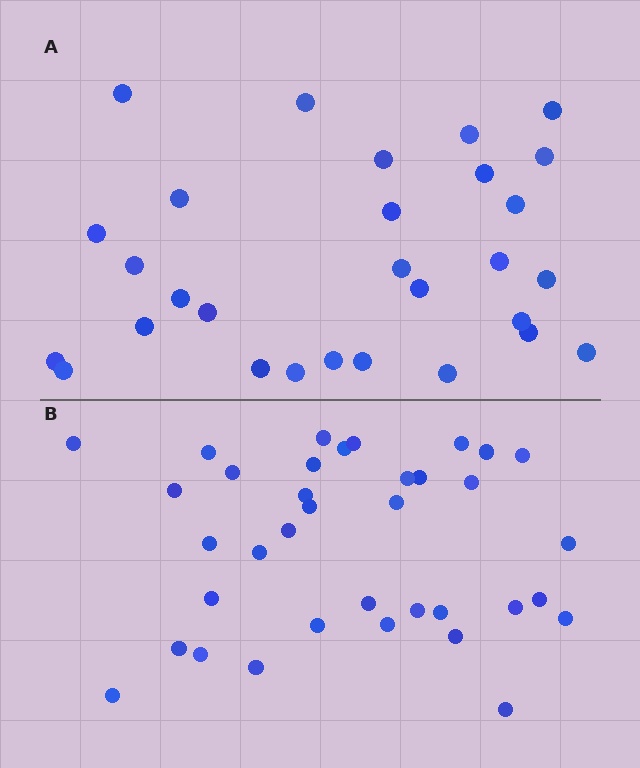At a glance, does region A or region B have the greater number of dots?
Region B (the bottom region) has more dots.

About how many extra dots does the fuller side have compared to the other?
Region B has roughly 8 or so more dots than region A.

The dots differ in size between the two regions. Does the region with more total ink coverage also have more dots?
No. Region A has more total ink coverage because its dots are larger, but region B actually contains more individual dots. Total area can be misleading — the number of items is what matters here.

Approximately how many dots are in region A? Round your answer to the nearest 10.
About 30 dots. (The exact count is 29, which rounds to 30.)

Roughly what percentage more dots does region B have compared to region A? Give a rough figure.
About 25% more.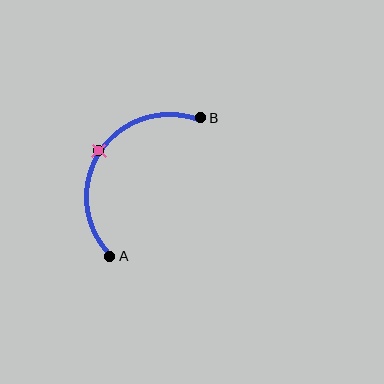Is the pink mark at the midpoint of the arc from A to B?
Yes. The pink mark lies on the arc at equal arc-length from both A and B — it is the arc midpoint.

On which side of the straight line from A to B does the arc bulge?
The arc bulges to the left of the straight line connecting A and B.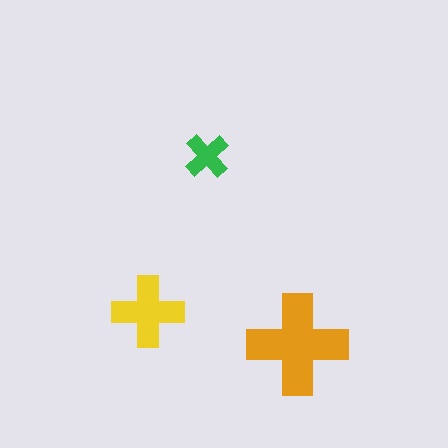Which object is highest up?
The green cross is topmost.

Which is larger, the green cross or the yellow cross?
The yellow one.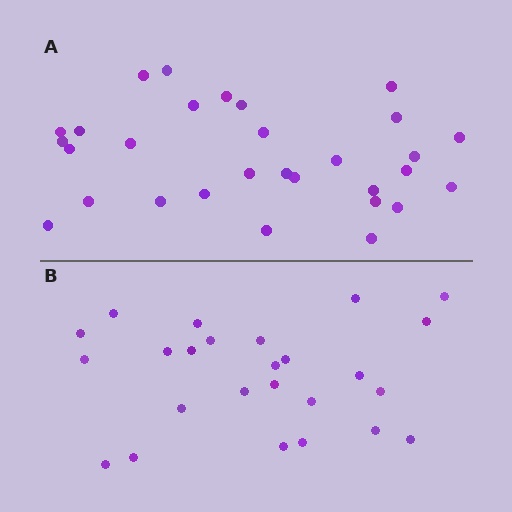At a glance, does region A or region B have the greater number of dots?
Region A (the top region) has more dots.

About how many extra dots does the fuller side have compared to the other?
Region A has about 5 more dots than region B.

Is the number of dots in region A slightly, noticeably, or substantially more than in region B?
Region A has only slightly more — the two regions are fairly close. The ratio is roughly 1.2 to 1.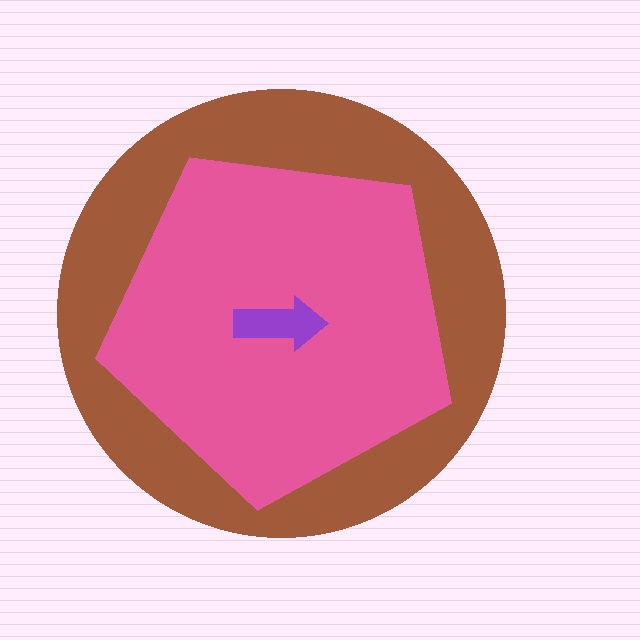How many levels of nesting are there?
3.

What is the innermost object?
The purple arrow.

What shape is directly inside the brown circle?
The pink pentagon.